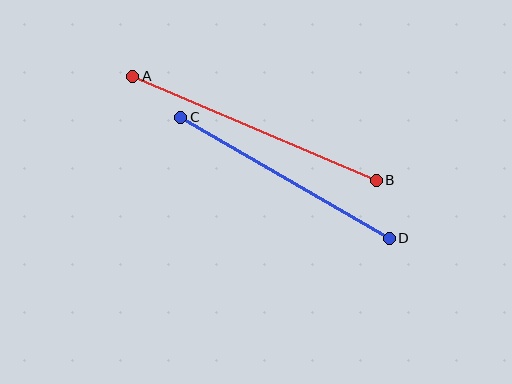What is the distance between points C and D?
The distance is approximately 241 pixels.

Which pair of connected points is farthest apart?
Points A and B are farthest apart.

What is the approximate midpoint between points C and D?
The midpoint is at approximately (285, 178) pixels.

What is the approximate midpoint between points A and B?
The midpoint is at approximately (254, 128) pixels.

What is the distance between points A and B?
The distance is approximately 265 pixels.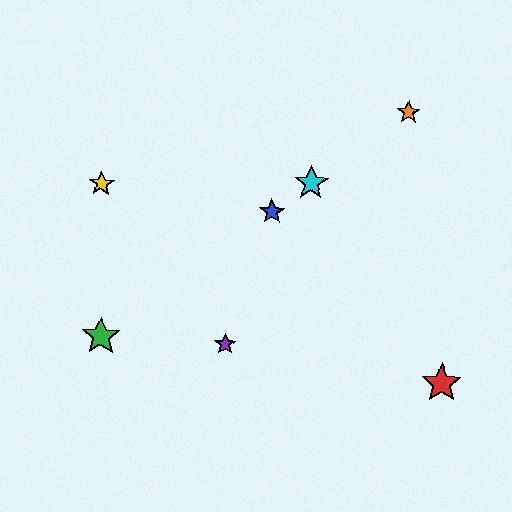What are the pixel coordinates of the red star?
The red star is at (442, 383).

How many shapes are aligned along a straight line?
4 shapes (the blue star, the green star, the orange star, the cyan star) are aligned along a straight line.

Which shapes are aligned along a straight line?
The blue star, the green star, the orange star, the cyan star are aligned along a straight line.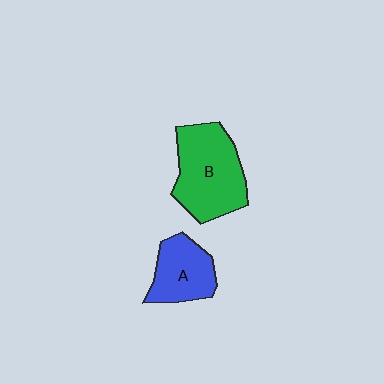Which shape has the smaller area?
Shape A (blue).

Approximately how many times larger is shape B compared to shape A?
Approximately 1.6 times.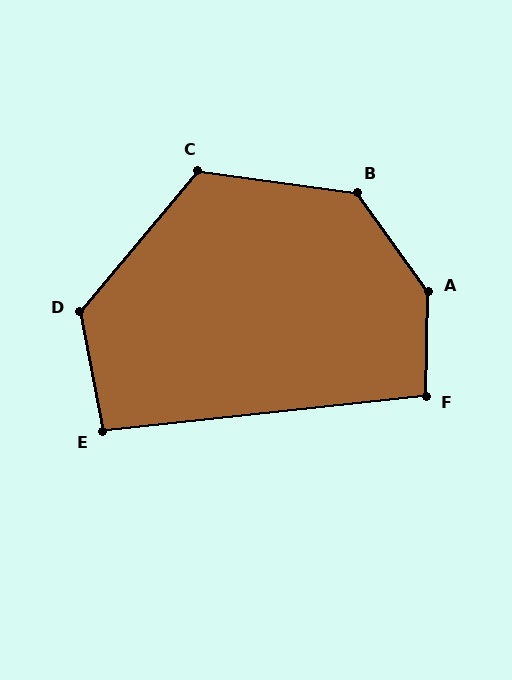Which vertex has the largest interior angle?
A, at approximately 143 degrees.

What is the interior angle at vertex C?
Approximately 122 degrees (obtuse).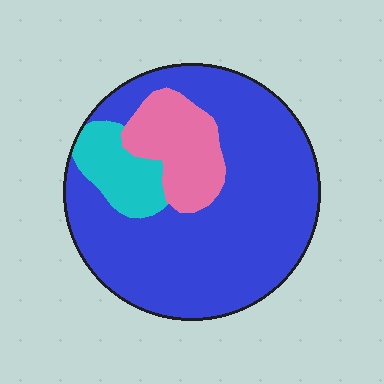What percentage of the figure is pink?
Pink covers roughly 15% of the figure.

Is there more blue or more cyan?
Blue.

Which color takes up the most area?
Blue, at roughly 75%.